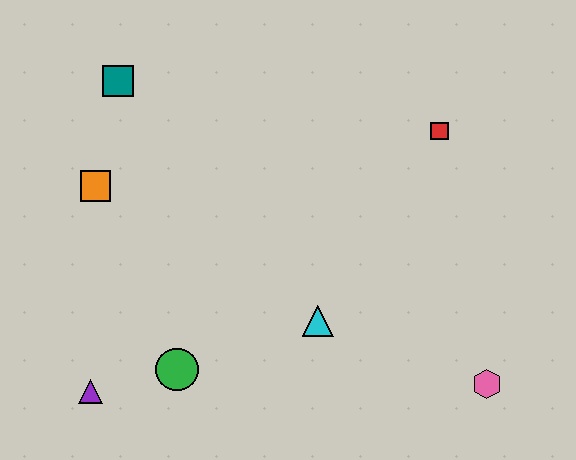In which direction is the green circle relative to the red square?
The green circle is to the left of the red square.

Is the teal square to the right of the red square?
No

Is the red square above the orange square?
Yes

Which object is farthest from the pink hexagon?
The teal square is farthest from the pink hexagon.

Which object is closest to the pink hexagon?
The cyan triangle is closest to the pink hexagon.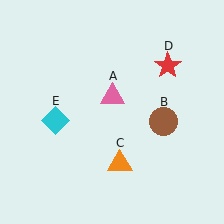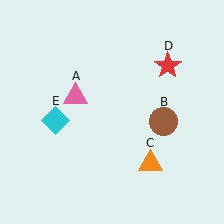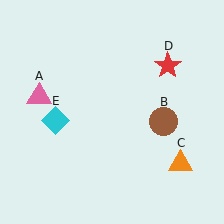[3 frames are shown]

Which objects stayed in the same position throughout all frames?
Brown circle (object B) and red star (object D) and cyan diamond (object E) remained stationary.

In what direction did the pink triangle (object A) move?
The pink triangle (object A) moved left.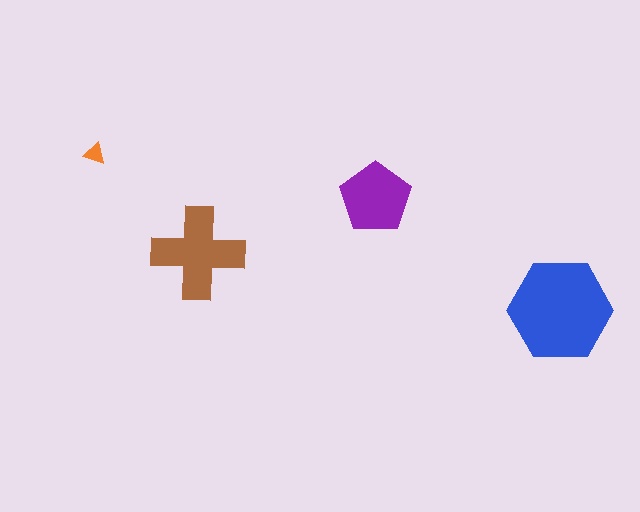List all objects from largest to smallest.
The blue hexagon, the brown cross, the purple pentagon, the orange triangle.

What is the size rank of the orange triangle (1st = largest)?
4th.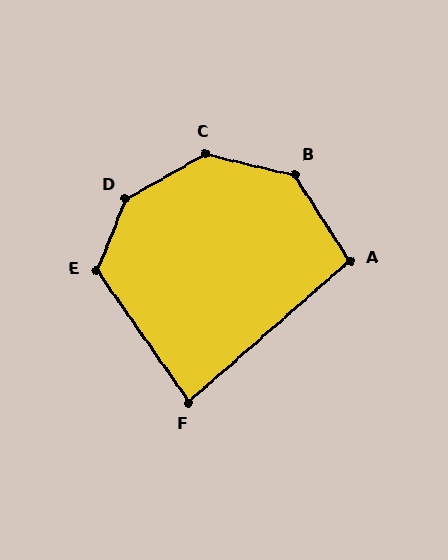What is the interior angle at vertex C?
Approximately 138 degrees (obtuse).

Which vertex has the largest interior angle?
D, at approximately 141 degrees.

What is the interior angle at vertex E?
Approximately 123 degrees (obtuse).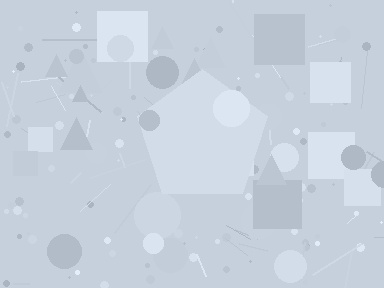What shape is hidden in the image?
A pentagon is hidden in the image.